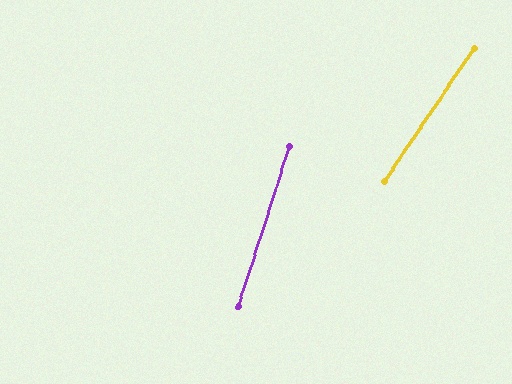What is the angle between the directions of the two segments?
Approximately 16 degrees.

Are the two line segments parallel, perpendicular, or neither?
Neither parallel nor perpendicular — they differ by about 16°.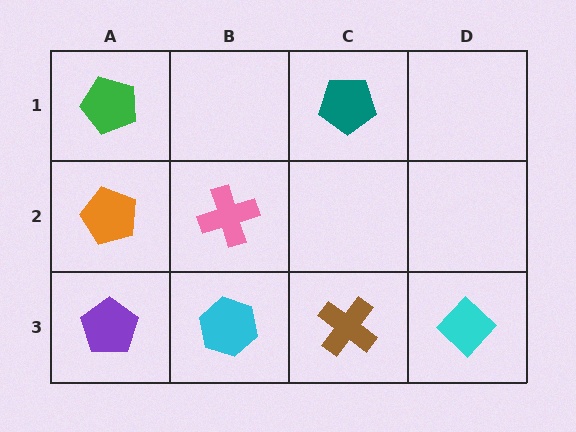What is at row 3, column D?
A cyan diamond.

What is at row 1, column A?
A green pentagon.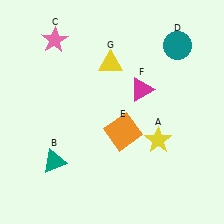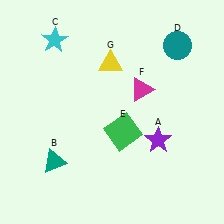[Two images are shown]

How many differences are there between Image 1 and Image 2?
There are 3 differences between the two images.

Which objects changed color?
A changed from yellow to purple. C changed from pink to cyan. E changed from orange to green.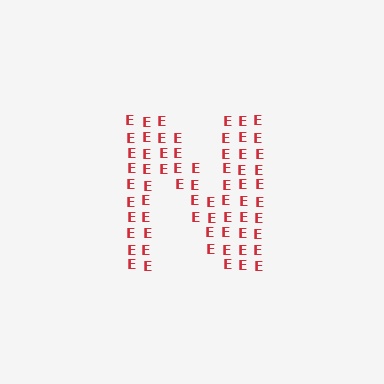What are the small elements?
The small elements are letter E's.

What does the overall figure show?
The overall figure shows the letter N.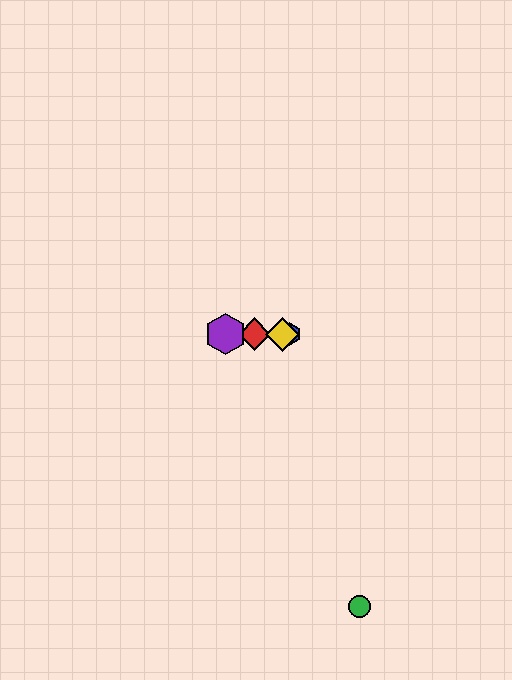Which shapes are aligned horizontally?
The red diamond, the blue hexagon, the yellow diamond, the purple hexagon are aligned horizontally.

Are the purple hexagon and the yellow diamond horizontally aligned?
Yes, both are at y≈334.